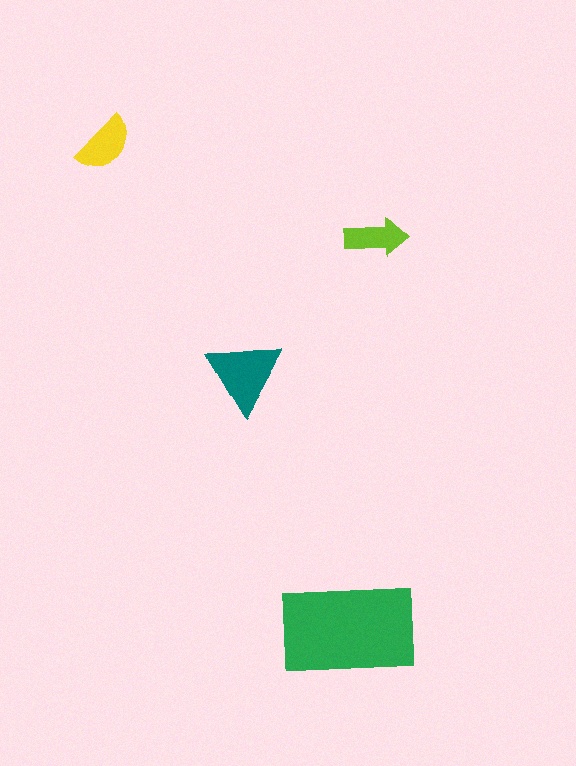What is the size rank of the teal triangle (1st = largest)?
2nd.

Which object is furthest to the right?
The lime arrow is rightmost.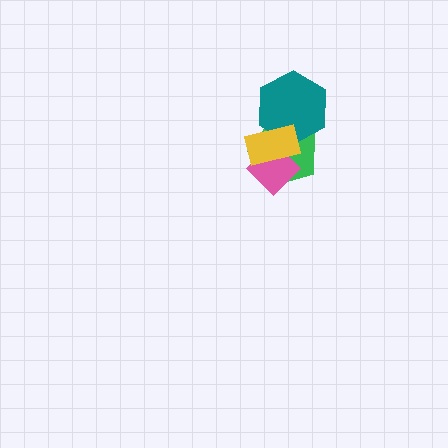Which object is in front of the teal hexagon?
The yellow rectangle is in front of the teal hexagon.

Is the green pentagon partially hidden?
Yes, it is partially covered by another shape.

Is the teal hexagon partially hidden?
Yes, it is partially covered by another shape.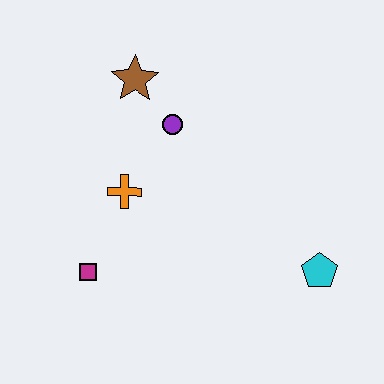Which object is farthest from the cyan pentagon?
The brown star is farthest from the cyan pentagon.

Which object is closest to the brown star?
The purple circle is closest to the brown star.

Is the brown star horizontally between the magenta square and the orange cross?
No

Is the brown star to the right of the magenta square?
Yes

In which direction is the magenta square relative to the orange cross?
The magenta square is below the orange cross.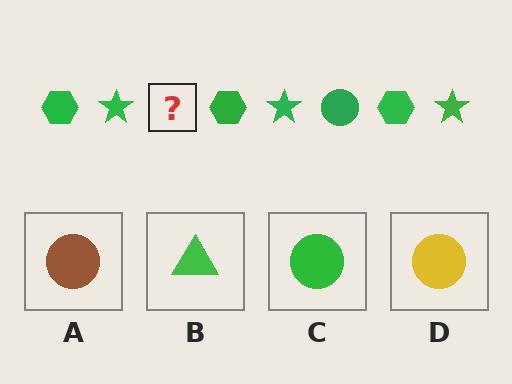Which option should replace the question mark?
Option C.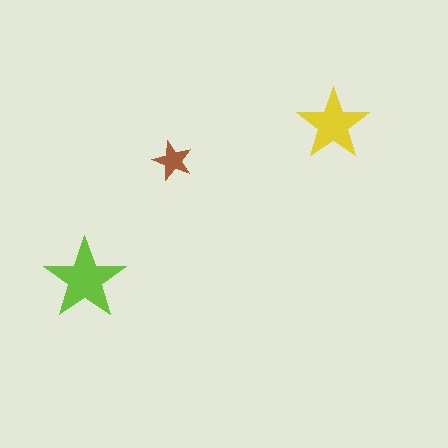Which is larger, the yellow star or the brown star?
The yellow one.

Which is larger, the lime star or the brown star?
The lime one.